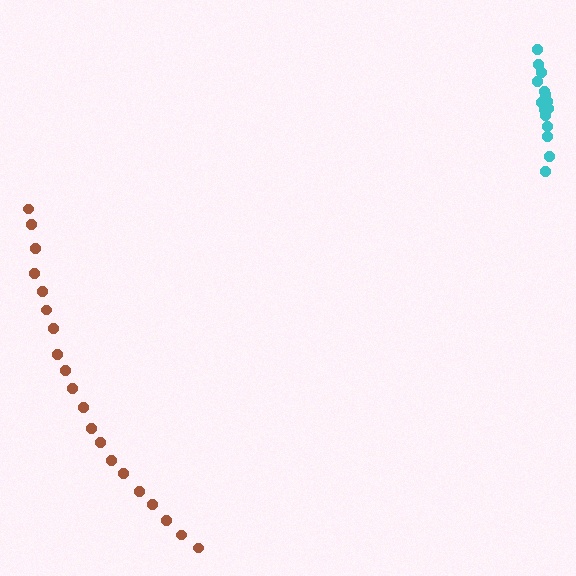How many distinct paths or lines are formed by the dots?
There are 2 distinct paths.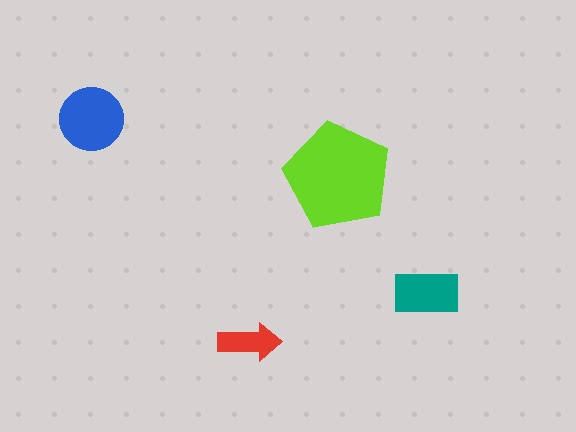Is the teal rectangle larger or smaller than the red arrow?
Larger.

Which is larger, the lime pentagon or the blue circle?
The lime pentagon.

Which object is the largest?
The lime pentagon.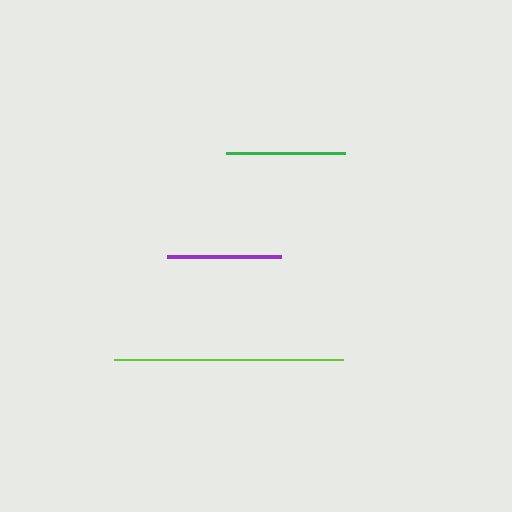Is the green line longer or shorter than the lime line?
The lime line is longer than the green line.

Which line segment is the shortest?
The purple line is the shortest at approximately 115 pixels.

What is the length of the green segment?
The green segment is approximately 119 pixels long.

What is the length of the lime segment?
The lime segment is approximately 228 pixels long.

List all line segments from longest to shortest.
From longest to shortest: lime, green, purple.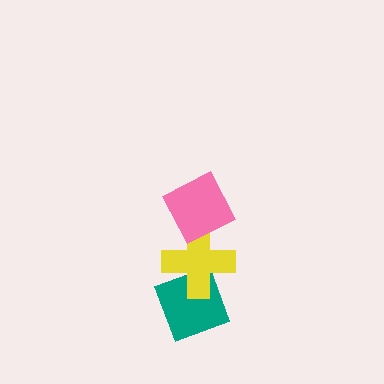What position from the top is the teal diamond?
The teal diamond is 3rd from the top.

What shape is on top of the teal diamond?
The yellow cross is on top of the teal diamond.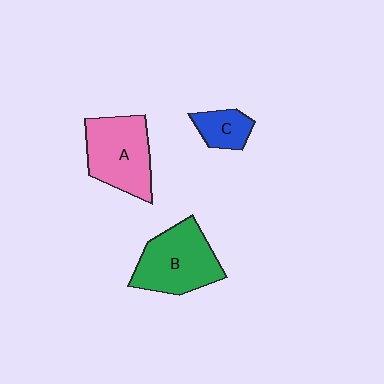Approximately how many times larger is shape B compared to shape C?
Approximately 2.5 times.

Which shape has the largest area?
Shape B (green).